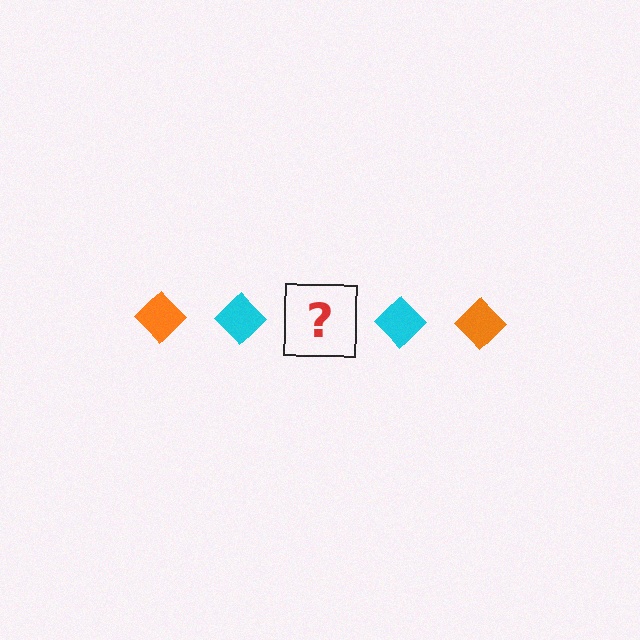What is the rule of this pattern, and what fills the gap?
The rule is that the pattern cycles through orange, cyan diamonds. The gap should be filled with an orange diamond.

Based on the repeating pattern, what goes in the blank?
The blank should be an orange diamond.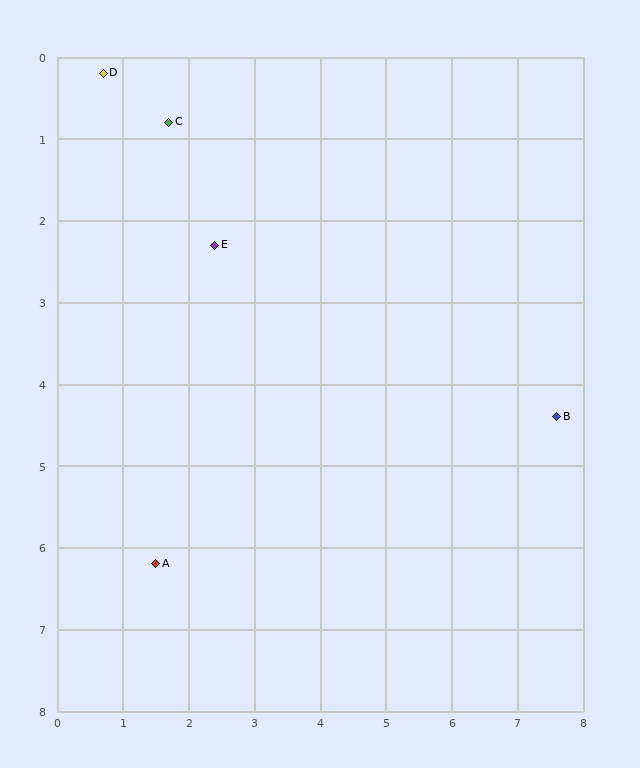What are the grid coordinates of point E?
Point E is at approximately (2.4, 2.3).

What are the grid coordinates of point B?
Point B is at approximately (7.6, 4.4).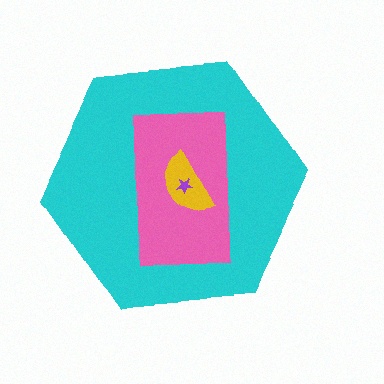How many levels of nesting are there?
4.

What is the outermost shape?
The cyan hexagon.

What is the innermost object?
The purple star.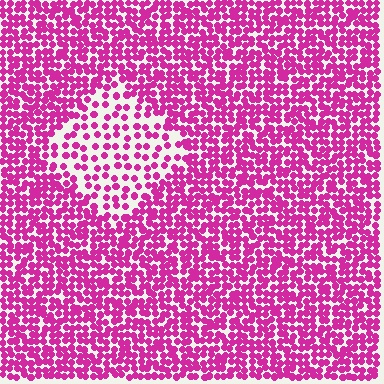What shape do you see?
I see a diamond.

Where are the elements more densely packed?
The elements are more densely packed outside the diamond boundary.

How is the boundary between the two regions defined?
The boundary is defined by a change in element density (approximately 2.1x ratio). All elements are the same color, size, and shape.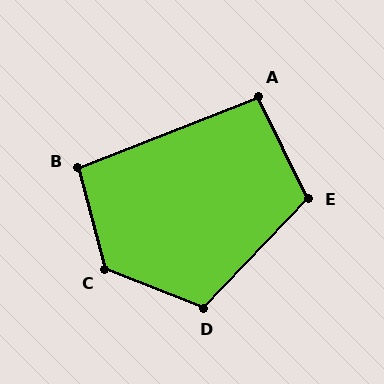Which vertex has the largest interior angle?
C, at approximately 126 degrees.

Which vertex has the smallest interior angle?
A, at approximately 95 degrees.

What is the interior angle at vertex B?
Approximately 97 degrees (obtuse).